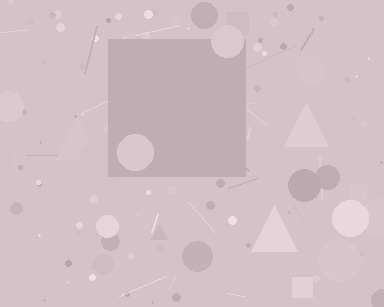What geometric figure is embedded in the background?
A square is embedded in the background.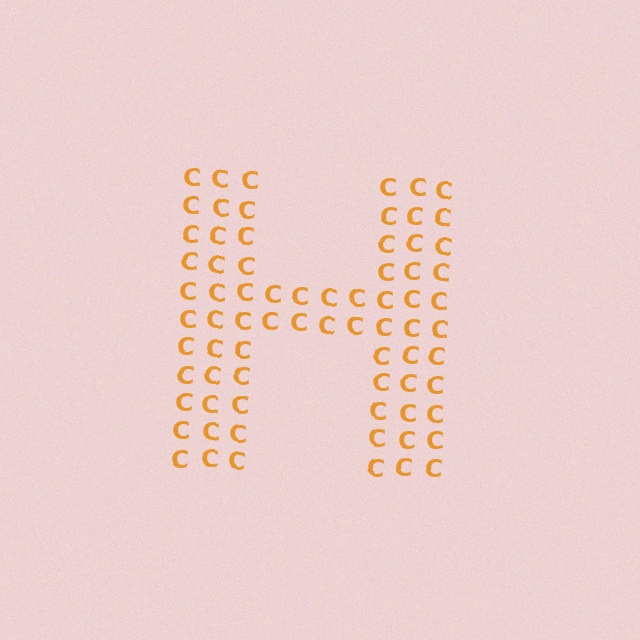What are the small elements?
The small elements are letter C's.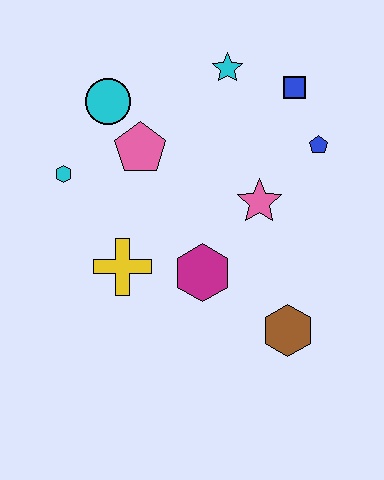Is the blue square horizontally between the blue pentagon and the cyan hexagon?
Yes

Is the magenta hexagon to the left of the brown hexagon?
Yes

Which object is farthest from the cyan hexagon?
The brown hexagon is farthest from the cyan hexagon.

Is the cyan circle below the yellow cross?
No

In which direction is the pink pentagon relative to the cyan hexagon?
The pink pentagon is to the right of the cyan hexagon.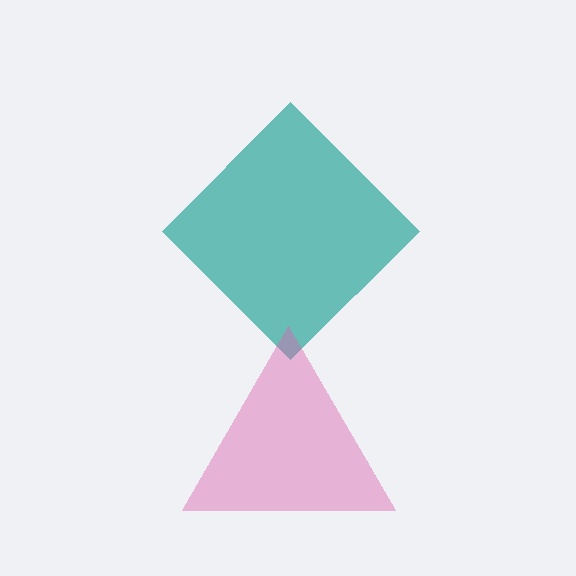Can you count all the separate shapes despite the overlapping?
Yes, there are 2 separate shapes.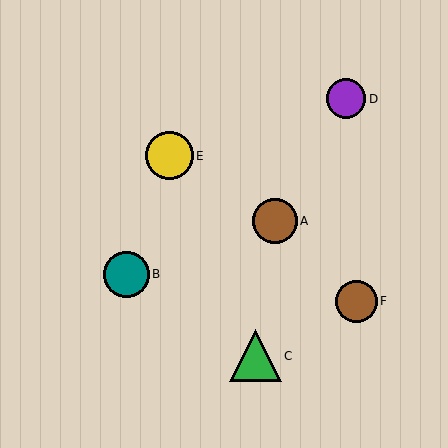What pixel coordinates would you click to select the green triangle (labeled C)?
Click at (256, 356) to select the green triangle C.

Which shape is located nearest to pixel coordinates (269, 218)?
The brown circle (labeled A) at (275, 221) is nearest to that location.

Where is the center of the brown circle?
The center of the brown circle is at (275, 221).